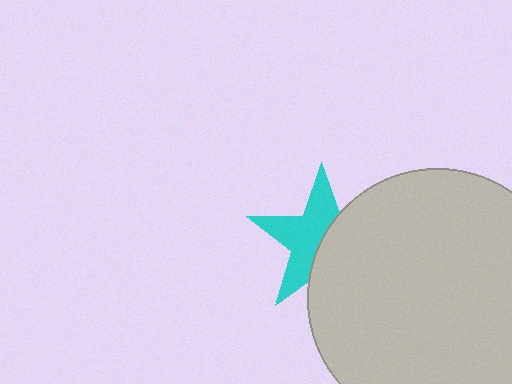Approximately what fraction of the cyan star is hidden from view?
Roughly 45% of the cyan star is hidden behind the light gray circle.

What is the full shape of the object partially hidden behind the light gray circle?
The partially hidden object is a cyan star.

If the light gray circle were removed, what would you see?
You would see the complete cyan star.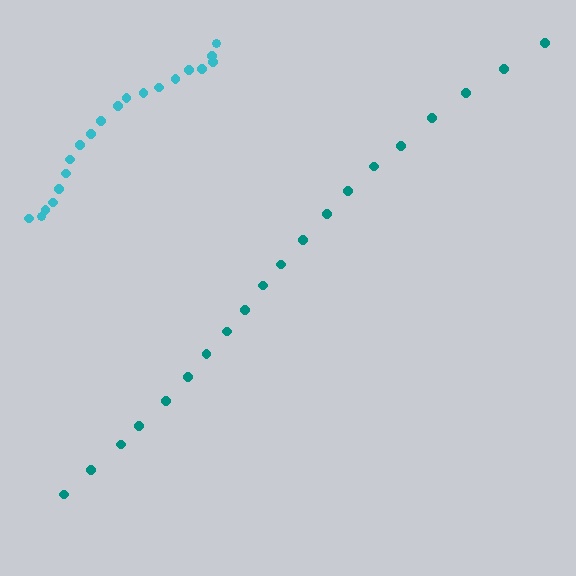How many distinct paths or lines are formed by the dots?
There are 2 distinct paths.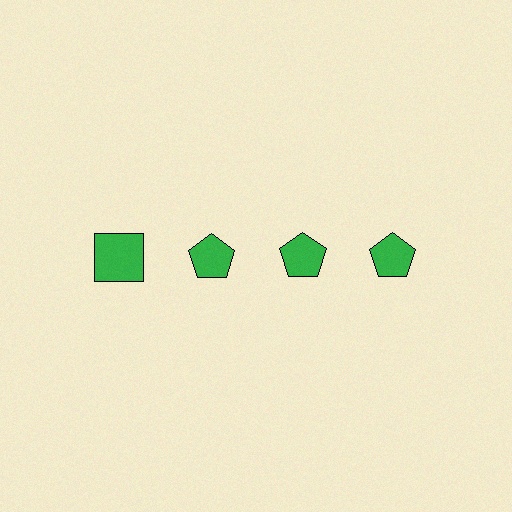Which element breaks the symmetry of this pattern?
The green square in the top row, leftmost column breaks the symmetry. All other shapes are green pentagons.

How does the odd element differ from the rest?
It has a different shape: square instead of pentagon.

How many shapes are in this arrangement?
There are 4 shapes arranged in a grid pattern.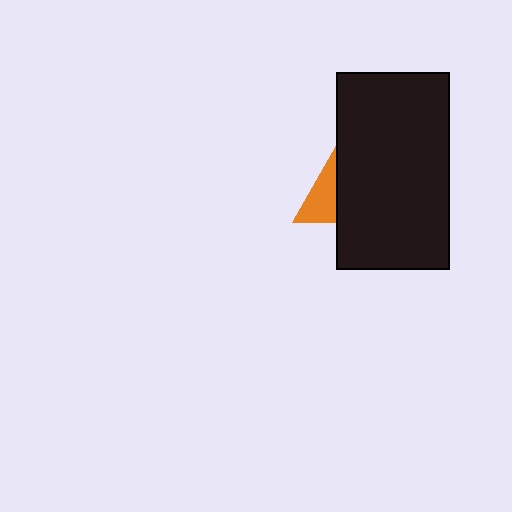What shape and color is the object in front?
The object in front is a black rectangle.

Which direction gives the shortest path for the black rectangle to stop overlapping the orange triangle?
Moving right gives the shortest separation.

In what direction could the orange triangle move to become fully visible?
The orange triangle could move left. That would shift it out from behind the black rectangle entirely.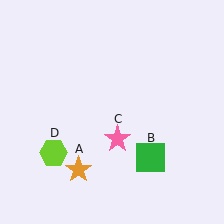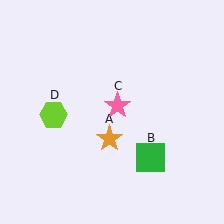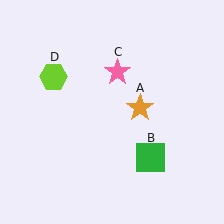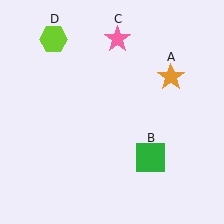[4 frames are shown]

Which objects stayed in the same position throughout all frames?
Green square (object B) remained stationary.